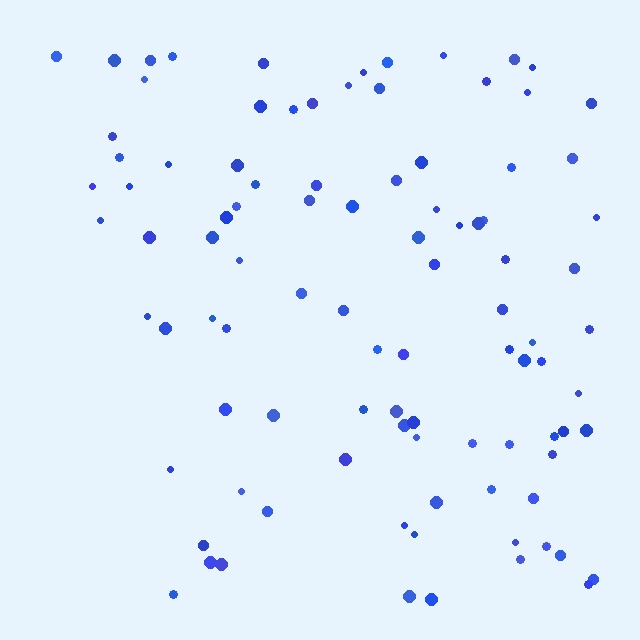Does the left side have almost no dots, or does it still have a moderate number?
Still a moderate number, just noticeably fewer than the right.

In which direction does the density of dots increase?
From left to right, with the right side densest.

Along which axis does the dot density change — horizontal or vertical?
Horizontal.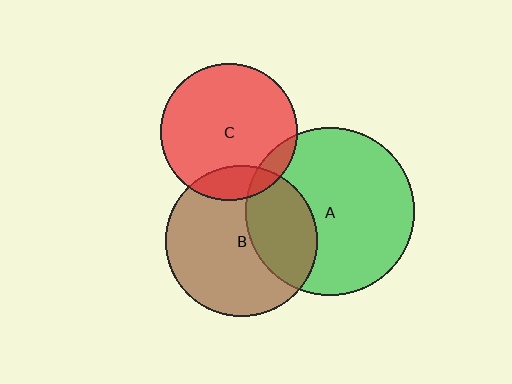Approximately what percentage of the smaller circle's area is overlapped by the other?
Approximately 10%.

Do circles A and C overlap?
Yes.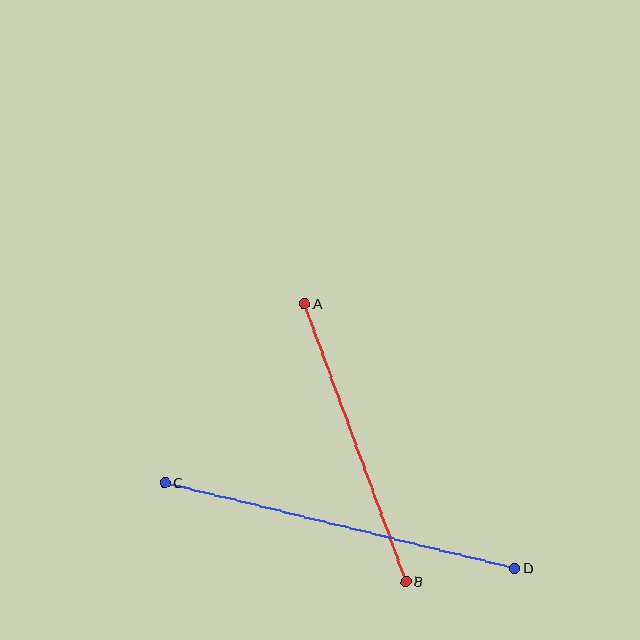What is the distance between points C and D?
The distance is approximately 360 pixels.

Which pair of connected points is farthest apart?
Points C and D are farthest apart.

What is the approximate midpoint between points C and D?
The midpoint is at approximately (340, 525) pixels.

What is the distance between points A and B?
The distance is approximately 296 pixels.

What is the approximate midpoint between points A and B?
The midpoint is at approximately (355, 442) pixels.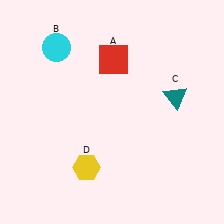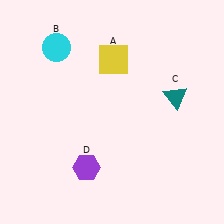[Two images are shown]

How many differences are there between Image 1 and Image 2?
There are 2 differences between the two images.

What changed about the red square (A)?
In Image 1, A is red. In Image 2, it changed to yellow.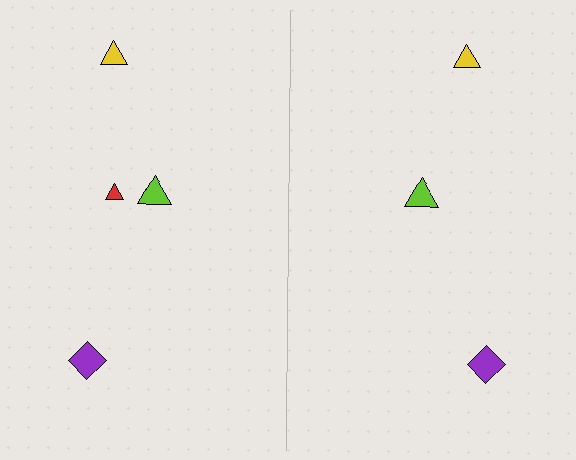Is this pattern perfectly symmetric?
No, the pattern is not perfectly symmetric. A red triangle is missing from the right side.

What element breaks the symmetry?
A red triangle is missing from the right side.